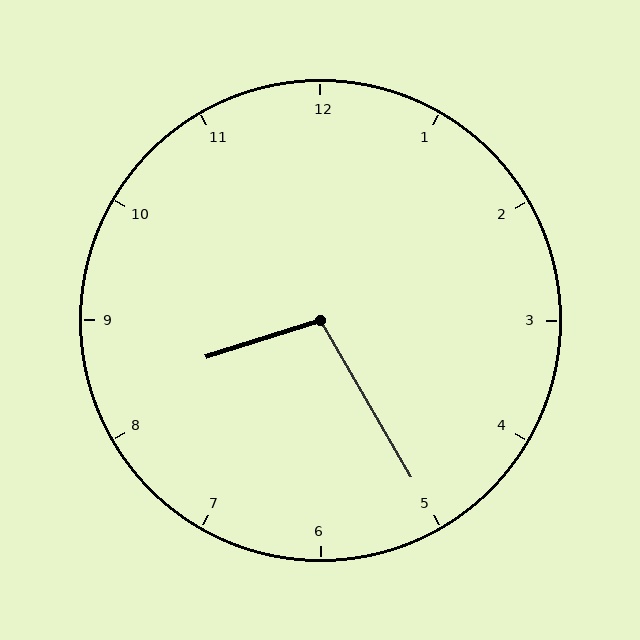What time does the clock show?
8:25.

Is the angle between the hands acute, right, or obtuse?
It is obtuse.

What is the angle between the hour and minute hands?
Approximately 102 degrees.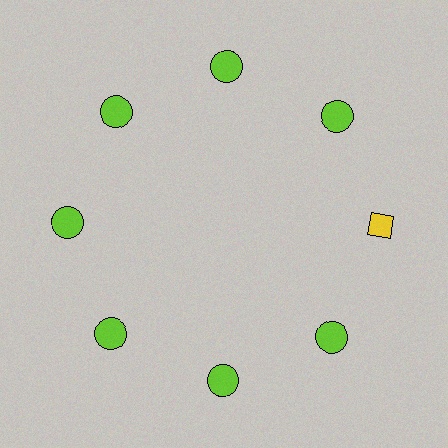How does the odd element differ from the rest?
It differs in both color (yellow instead of lime) and shape (diamond instead of circle).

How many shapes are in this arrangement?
There are 8 shapes arranged in a ring pattern.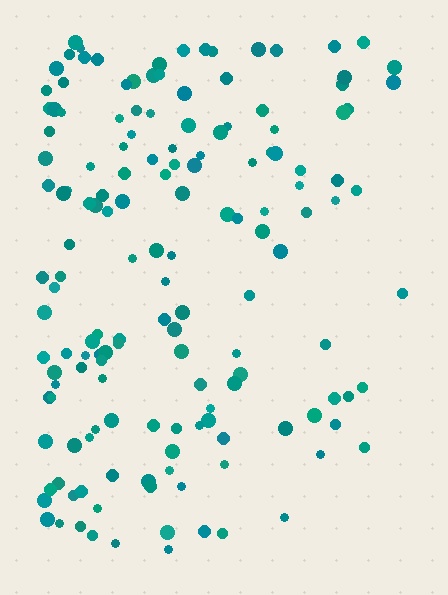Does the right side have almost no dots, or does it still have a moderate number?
Still a moderate number, just noticeably fewer than the left.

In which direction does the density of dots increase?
From right to left, with the left side densest.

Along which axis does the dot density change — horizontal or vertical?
Horizontal.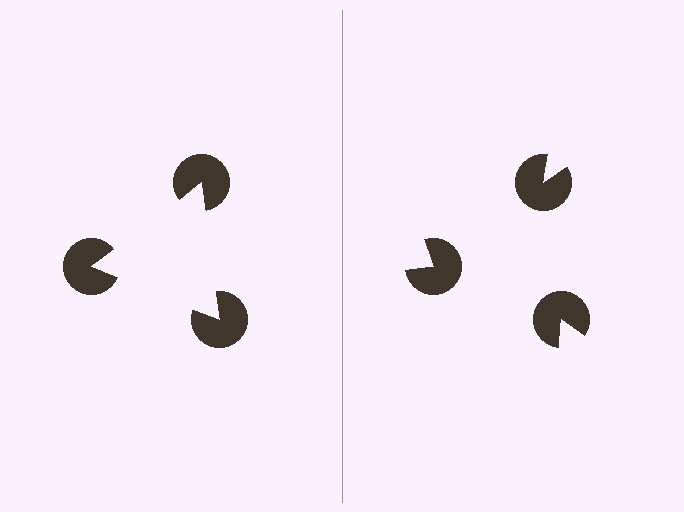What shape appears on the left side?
An illusory triangle.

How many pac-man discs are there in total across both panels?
6 — 3 on each side.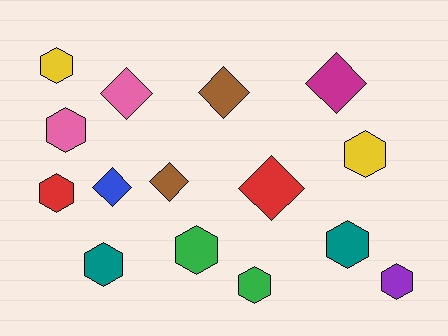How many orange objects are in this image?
There are no orange objects.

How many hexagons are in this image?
There are 9 hexagons.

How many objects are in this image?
There are 15 objects.